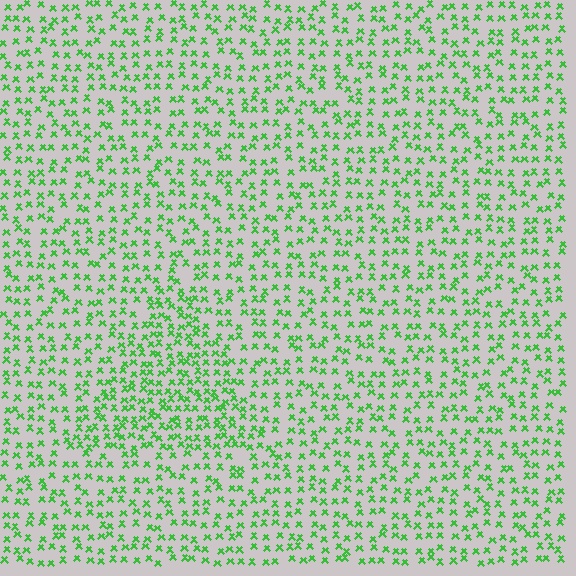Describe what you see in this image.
The image contains small green elements arranged at two different densities. A triangle-shaped region is visible where the elements are more densely packed than the surrounding area.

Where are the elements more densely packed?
The elements are more densely packed inside the triangle boundary.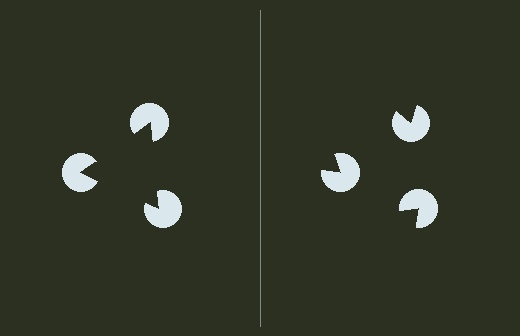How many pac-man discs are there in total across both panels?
6 — 3 on each side.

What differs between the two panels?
The pac-man discs are positioned identically on both sides; only the wedge orientations differ. On the left they align to a triangle; on the right they are misaligned.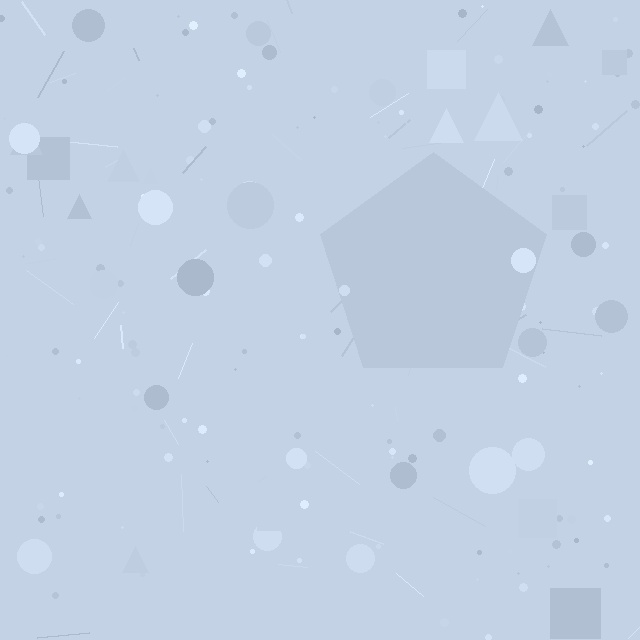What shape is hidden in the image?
A pentagon is hidden in the image.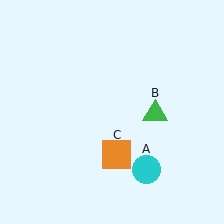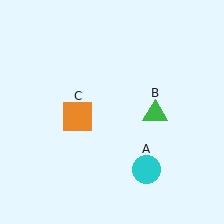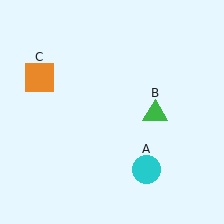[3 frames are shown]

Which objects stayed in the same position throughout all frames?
Cyan circle (object A) and green triangle (object B) remained stationary.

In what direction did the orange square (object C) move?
The orange square (object C) moved up and to the left.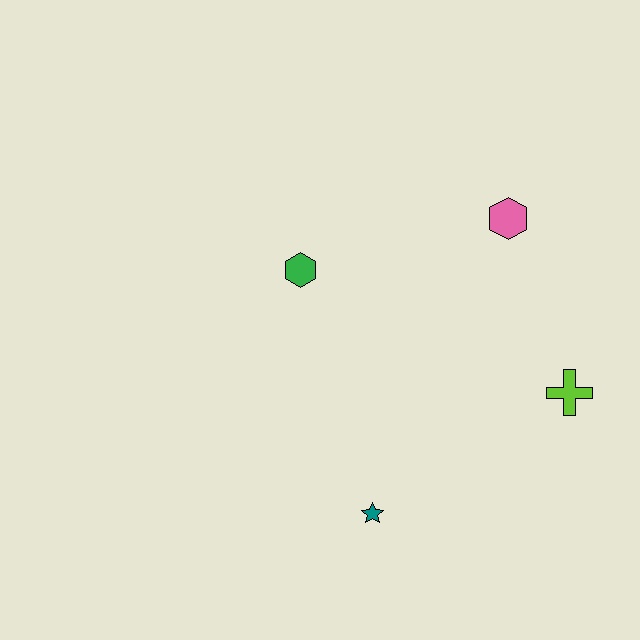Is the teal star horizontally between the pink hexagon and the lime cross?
No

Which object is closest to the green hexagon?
The pink hexagon is closest to the green hexagon.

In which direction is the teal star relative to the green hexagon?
The teal star is below the green hexagon.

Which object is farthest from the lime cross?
The green hexagon is farthest from the lime cross.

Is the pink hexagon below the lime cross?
No